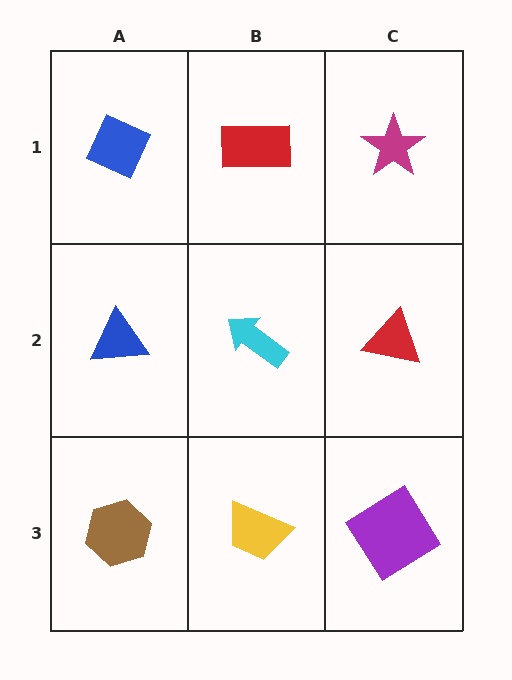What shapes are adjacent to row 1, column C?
A red triangle (row 2, column C), a red rectangle (row 1, column B).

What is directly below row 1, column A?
A blue triangle.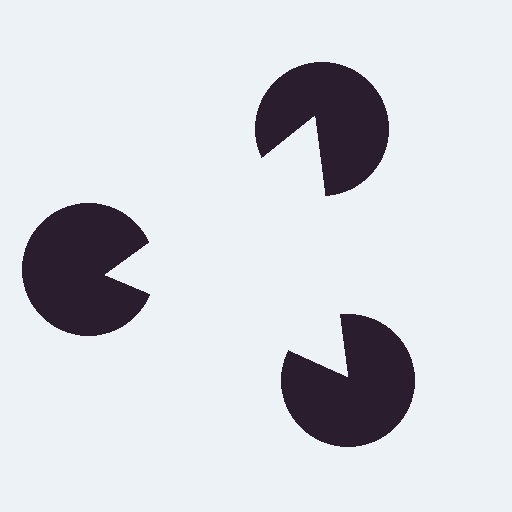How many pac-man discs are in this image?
There are 3 — one at each vertex of the illusory triangle.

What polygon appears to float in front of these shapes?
An illusory triangle — its edges are inferred from the aligned wedge cuts in the pac-man discs, not physically drawn.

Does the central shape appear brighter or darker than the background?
It typically appears slightly brighter than the background, even though no actual brightness change is drawn.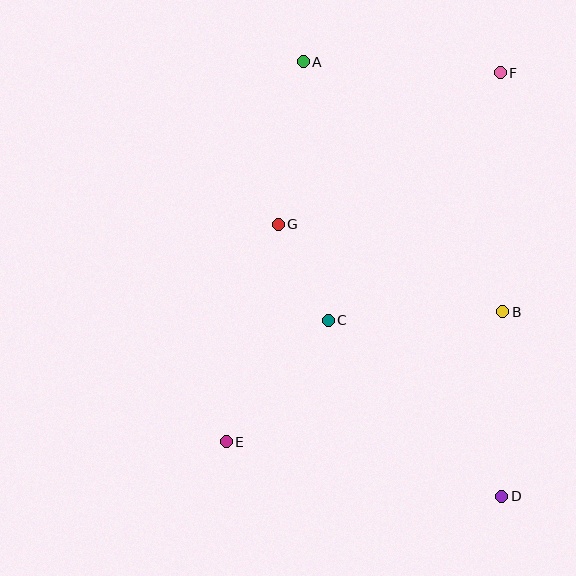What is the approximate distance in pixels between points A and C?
The distance between A and C is approximately 260 pixels.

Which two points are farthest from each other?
Points A and D are farthest from each other.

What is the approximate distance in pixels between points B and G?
The distance between B and G is approximately 241 pixels.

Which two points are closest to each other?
Points C and G are closest to each other.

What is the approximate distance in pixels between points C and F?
The distance between C and F is approximately 301 pixels.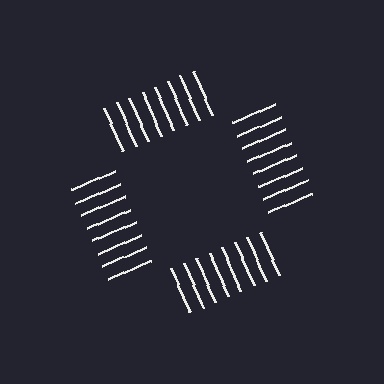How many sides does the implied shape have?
4 sides — the line-ends trace a square.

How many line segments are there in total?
32 — 8 along each of the 4 edges.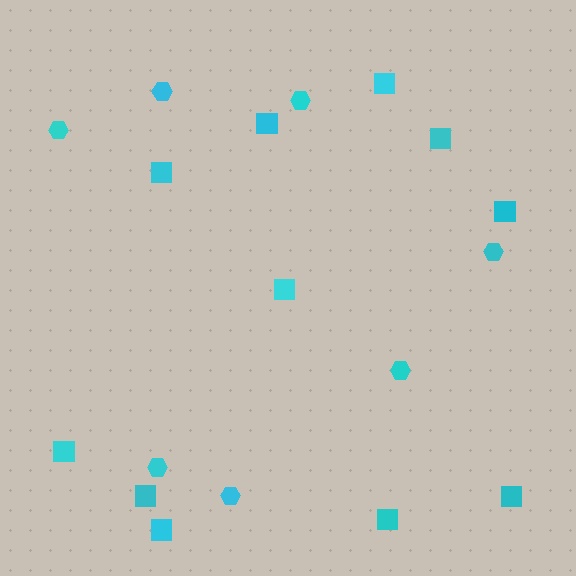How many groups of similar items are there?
There are 2 groups: one group of squares (11) and one group of hexagons (7).